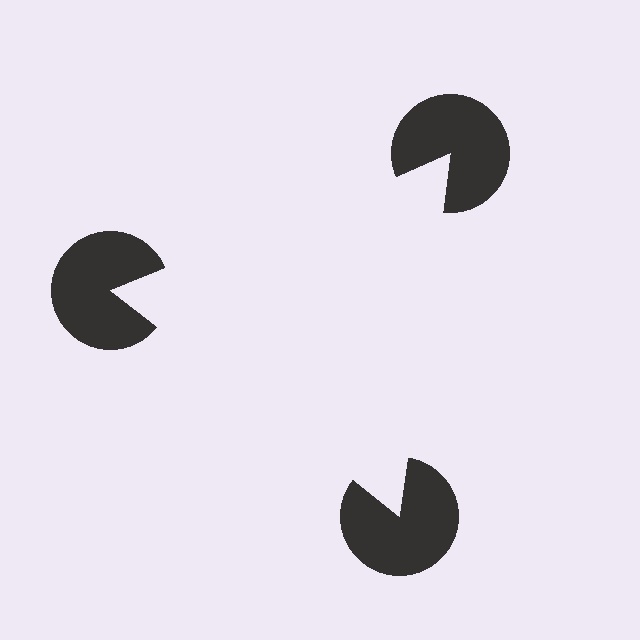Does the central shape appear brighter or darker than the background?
It typically appears slightly brighter than the background, even though no actual brightness change is drawn.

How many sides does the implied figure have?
3 sides.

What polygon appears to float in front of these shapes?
An illusory triangle — its edges are inferred from the aligned wedge cuts in the pac-man discs, not physically drawn.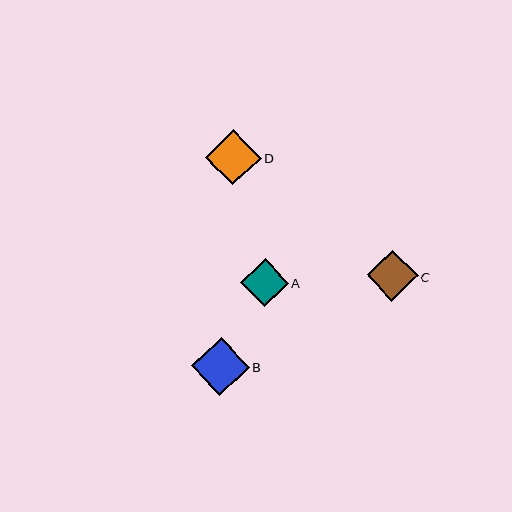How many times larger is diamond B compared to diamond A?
Diamond B is approximately 1.2 times the size of diamond A.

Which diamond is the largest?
Diamond B is the largest with a size of approximately 58 pixels.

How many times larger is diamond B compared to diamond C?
Diamond B is approximately 1.1 times the size of diamond C.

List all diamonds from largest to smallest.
From largest to smallest: B, D, C, A.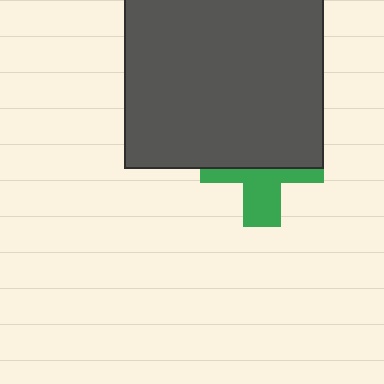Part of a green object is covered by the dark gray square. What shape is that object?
It is a cross.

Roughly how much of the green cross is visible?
A small part of it is visible (roughly 42%).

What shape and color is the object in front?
The object in front is a dark gray square.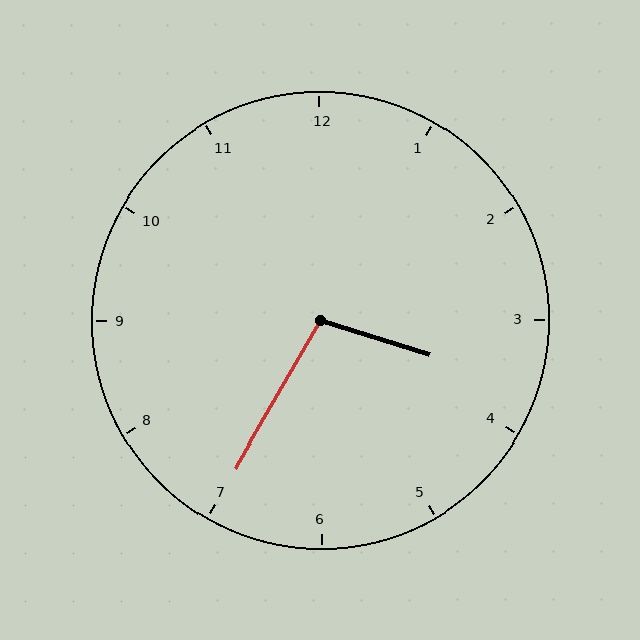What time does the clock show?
3:35.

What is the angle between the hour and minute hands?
Approximately 102 degrees.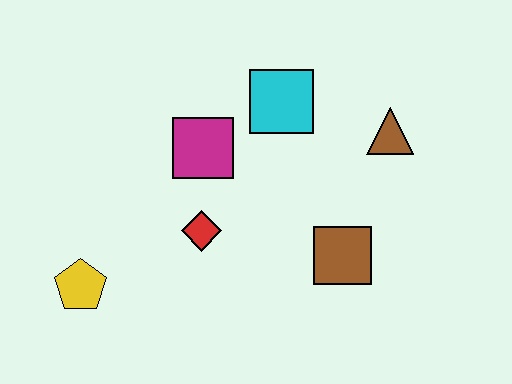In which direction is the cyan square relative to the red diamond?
The cyan square is above the red diamond.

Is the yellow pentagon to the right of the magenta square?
No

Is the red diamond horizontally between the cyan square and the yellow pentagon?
Yes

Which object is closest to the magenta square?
The red diamond is closest to the magenta square.